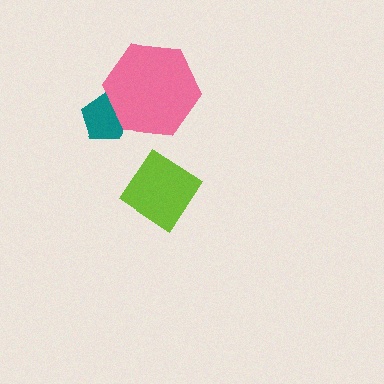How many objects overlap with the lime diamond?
0 objects overlap with the lime diamond.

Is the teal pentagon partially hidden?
Yes, it is partially covered by another shape.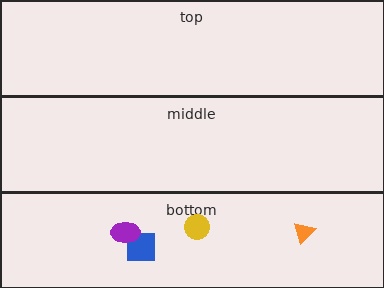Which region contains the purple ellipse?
The bottom region.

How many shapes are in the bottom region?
4.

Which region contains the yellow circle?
The bottom region.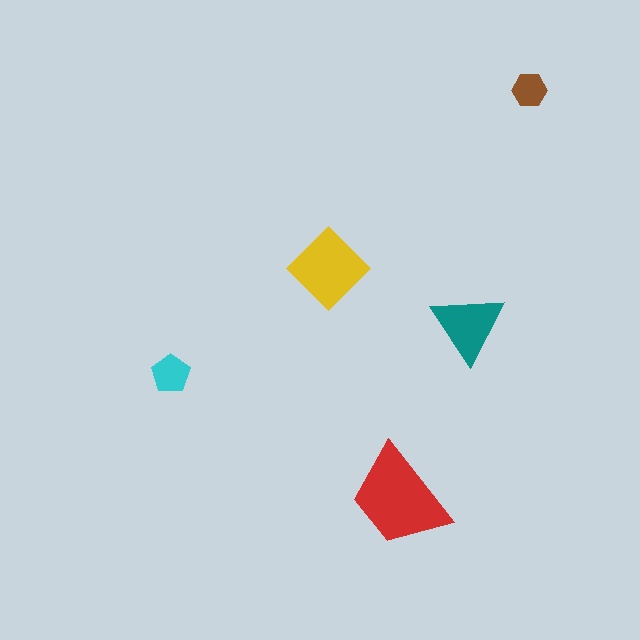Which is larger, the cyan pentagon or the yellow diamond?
The yellow diamond.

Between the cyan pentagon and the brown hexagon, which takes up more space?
The cyan pentagon.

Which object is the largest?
The red trapezoid.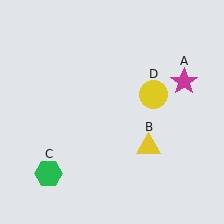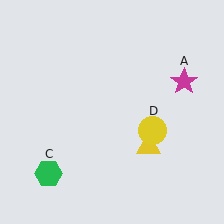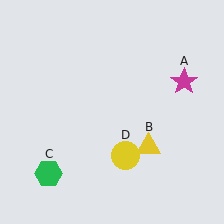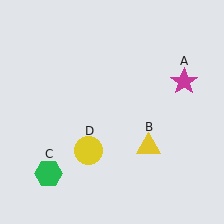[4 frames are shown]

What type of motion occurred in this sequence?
The yellow circle (object D) rotated clockwise around the center of the scene.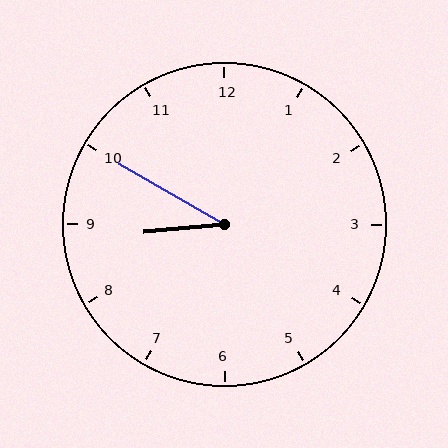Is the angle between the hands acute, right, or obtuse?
It is acute.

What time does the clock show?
8:50.